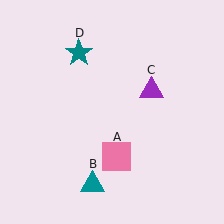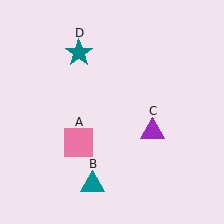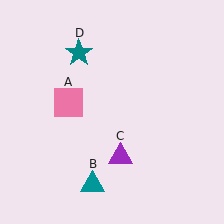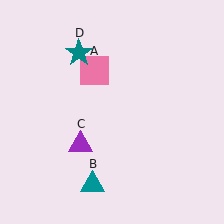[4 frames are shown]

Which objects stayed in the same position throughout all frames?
Teal triangle (object B) and teal star (object D) remained stationary.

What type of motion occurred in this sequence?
The pink square (object A), purple triangle (object C) rotated clockwise around the center of the scene.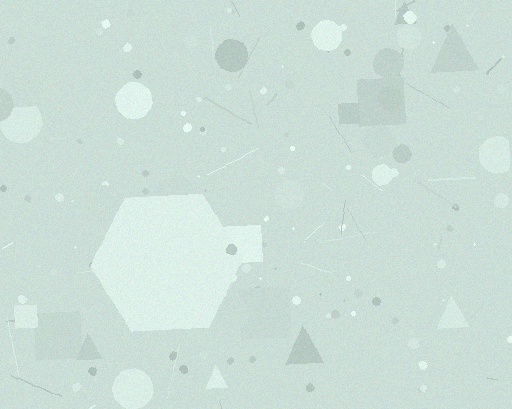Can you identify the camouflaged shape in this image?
The camouflaged shape is a hexagon.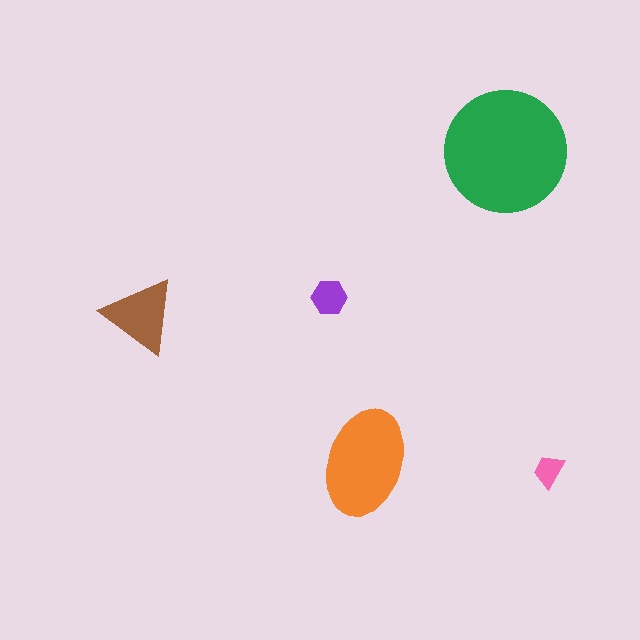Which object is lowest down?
The pink trapezoid is bottommost.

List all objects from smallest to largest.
The pink trapezoid, the purple hexagon, the brown triangle, the orange ellipse, the green circle.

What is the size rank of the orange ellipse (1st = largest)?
2nd.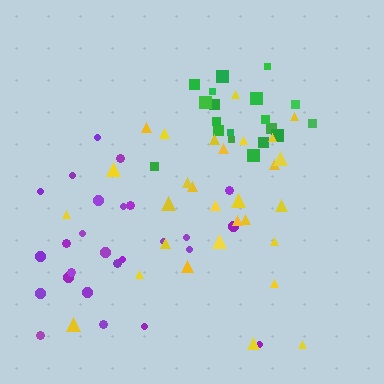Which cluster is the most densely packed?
Green.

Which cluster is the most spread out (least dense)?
Purple.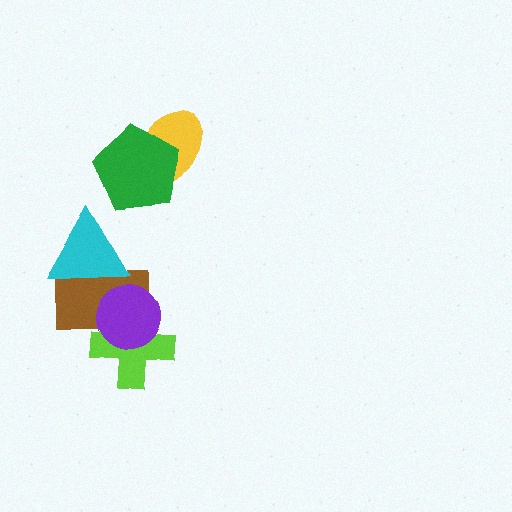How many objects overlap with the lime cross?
2 objects overlap with the lime cross.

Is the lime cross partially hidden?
Yes, it is partially covered by another shape.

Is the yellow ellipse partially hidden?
Yes, it is partially covered by another shape.